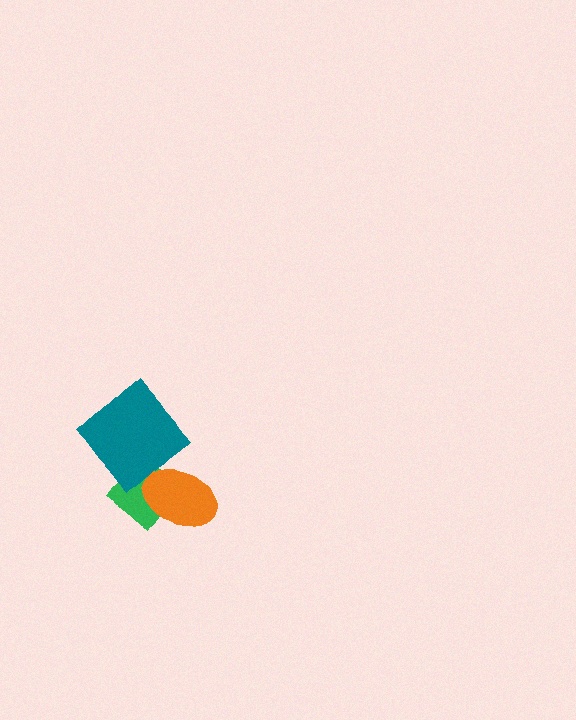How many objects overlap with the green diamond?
2 objects overlap with the green diamond.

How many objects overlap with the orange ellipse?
1 object overlaps with the orange ellipse.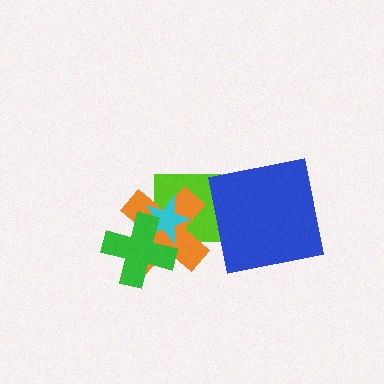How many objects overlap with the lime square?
2 objects overlap with the lime square.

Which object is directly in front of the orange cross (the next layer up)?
The cyan star is directly in front of the orange cross.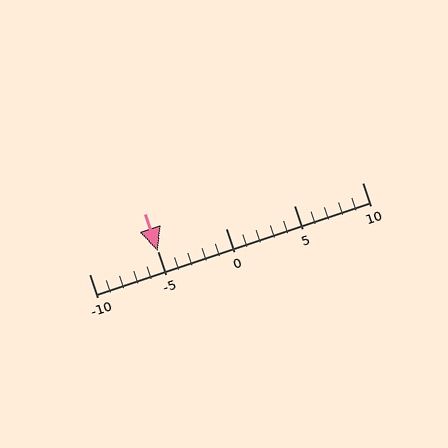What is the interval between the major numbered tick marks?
The major tick marks are spaced 5 units apart.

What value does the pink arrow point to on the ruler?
The pink arrow points to approximately -5.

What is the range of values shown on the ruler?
The ruler shows values from -10 to 10.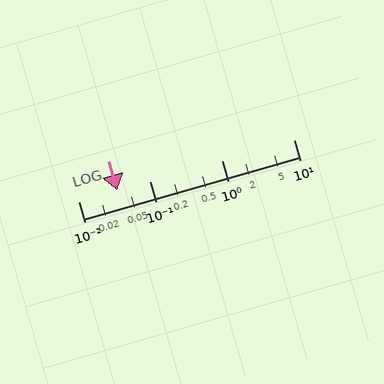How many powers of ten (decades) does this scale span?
The scale spans 3 decades, from 0.01 to 10.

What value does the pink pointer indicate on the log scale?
The pointer indicates approximately 0.035.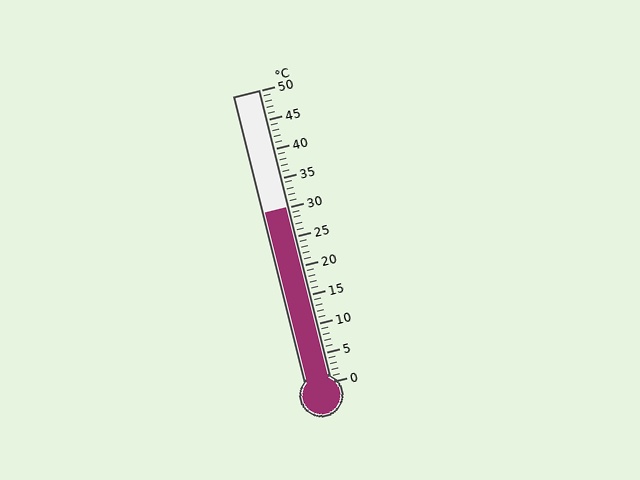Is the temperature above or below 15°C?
The temperature is above 15°C.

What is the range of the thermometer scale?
The thermometer scale ranges from 0°C to 50°C.